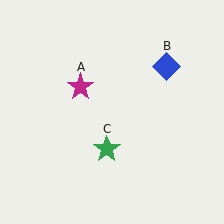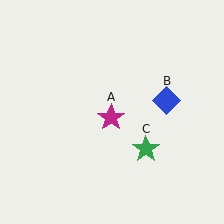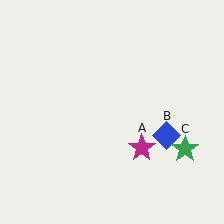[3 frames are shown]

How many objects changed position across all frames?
3 objects changed position: magenta star (object A), blue diamond (object B), green star (object C).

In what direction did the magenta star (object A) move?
The magenta star (object A) moved down and to the right.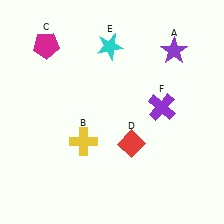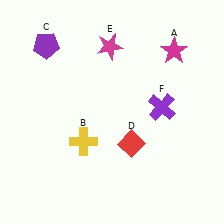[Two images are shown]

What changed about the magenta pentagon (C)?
In Image 1, C is magenta. In Image 2, it changed to purple.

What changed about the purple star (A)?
In Image 1, A is purple. In Image 2, it changed to magenta.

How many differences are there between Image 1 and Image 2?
There are 3 differences between the two images.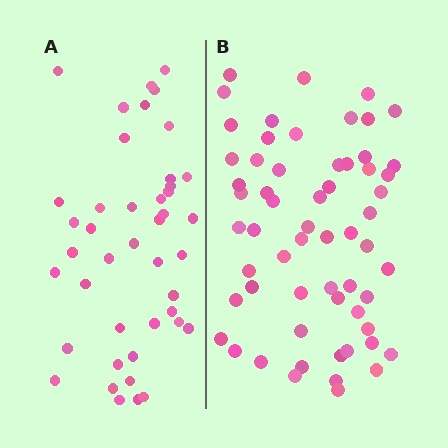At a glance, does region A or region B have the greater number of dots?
Region B (the right region) has more dots.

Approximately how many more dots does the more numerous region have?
Region B has approximately 15 more dots than region A.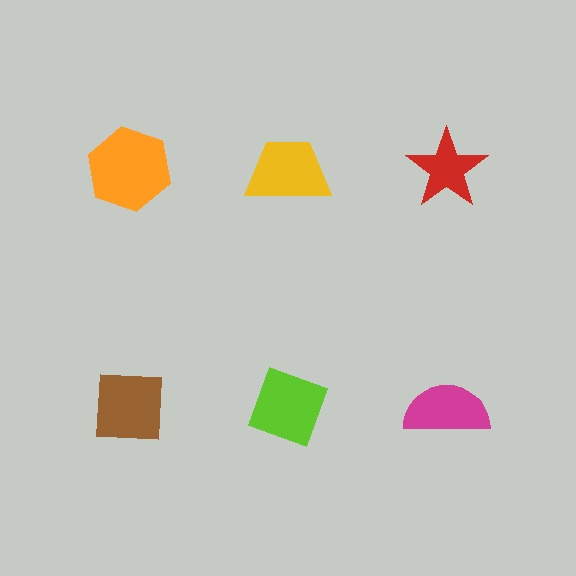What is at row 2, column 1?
A brown square.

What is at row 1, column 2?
A yellow trapezoid.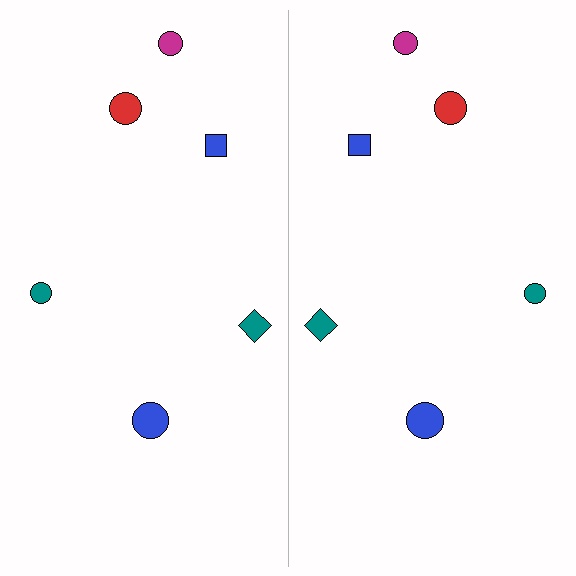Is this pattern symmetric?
Yes, this pattern has bilateral (reflection) symmetry.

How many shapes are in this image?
There are 12 shapes in this image.